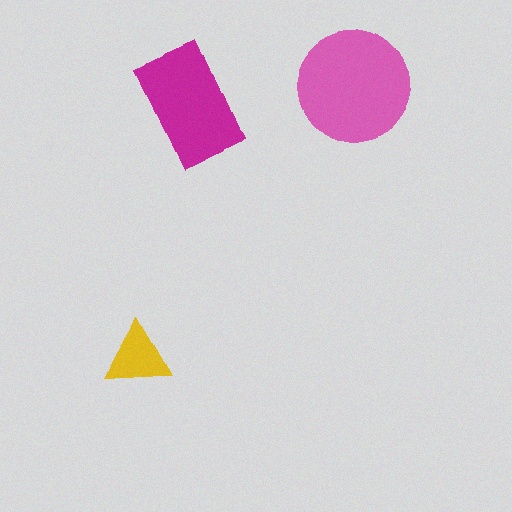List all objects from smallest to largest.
The yellow triangle, the magenta rectangle, the pink circle.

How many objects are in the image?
There are 3 objects in the image.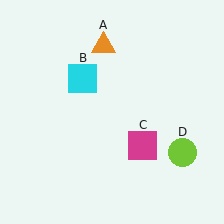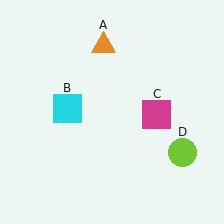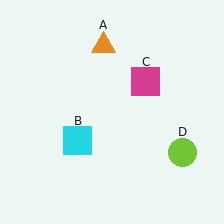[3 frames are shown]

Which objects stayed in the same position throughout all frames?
Orange triangle (object A) and lime circle (object D) remained stationary.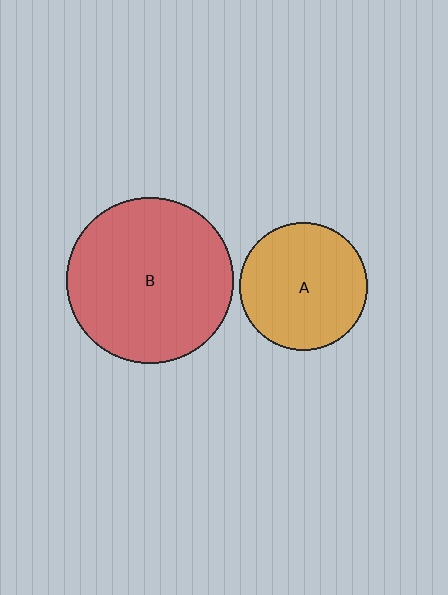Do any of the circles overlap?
No, none of the circles overlap.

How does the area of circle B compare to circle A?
Approximately 1.7 times.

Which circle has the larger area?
Circle B (red).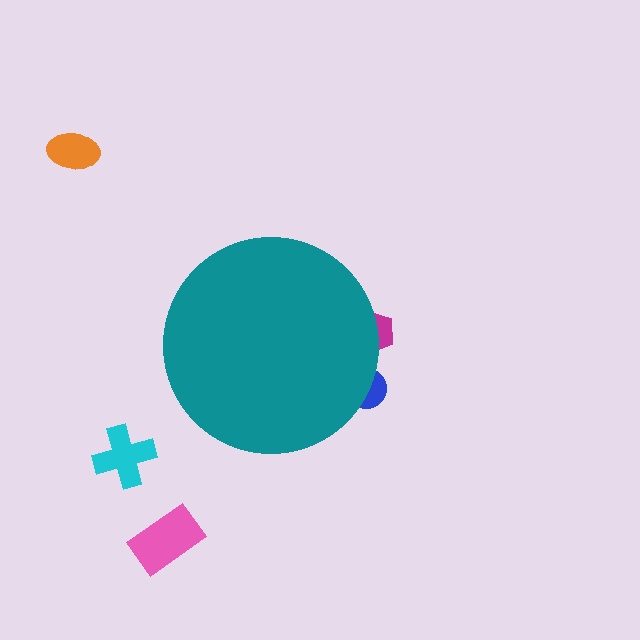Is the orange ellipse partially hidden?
No, the orange ellipse is fully visible.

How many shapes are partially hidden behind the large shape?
2 shapes are partially hidden.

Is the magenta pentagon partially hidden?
Yes, the magenta pentagon is partially hidden behind the teal circle.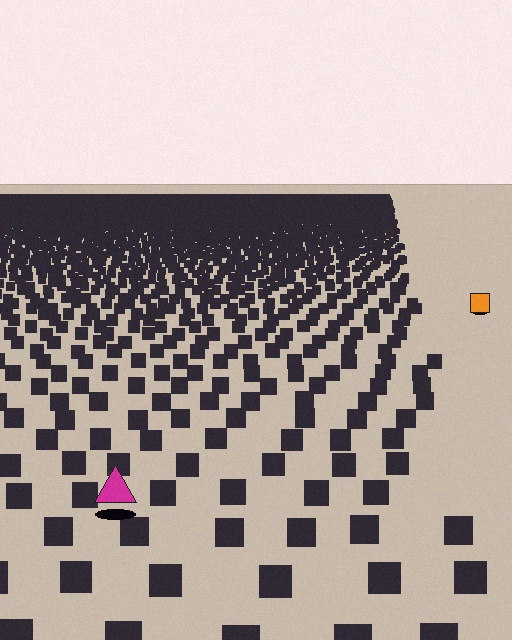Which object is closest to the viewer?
The magenta triangle is closest. The texture marks near it are larger and more spread out.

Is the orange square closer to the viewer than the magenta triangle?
No. The magenta triangle is closer — you can tell from the texture gradient: the ground texture is coarser near it.